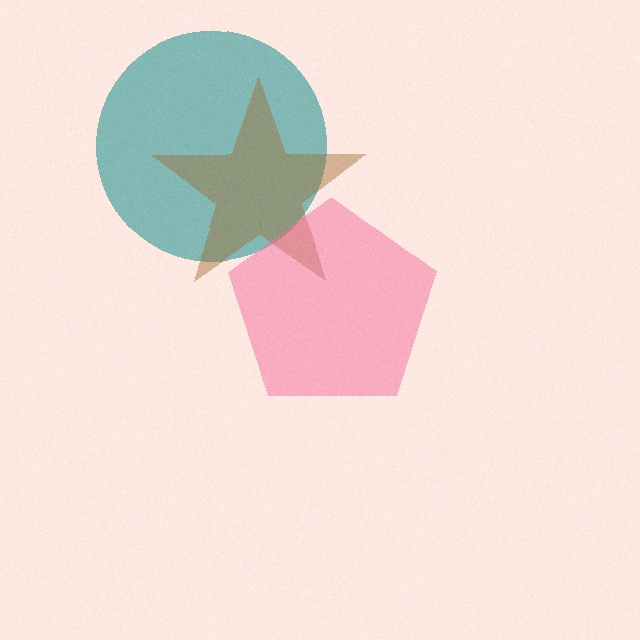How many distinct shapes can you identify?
There are 3 distinct shapes: a teal circle, a brown star, a pink pentagon.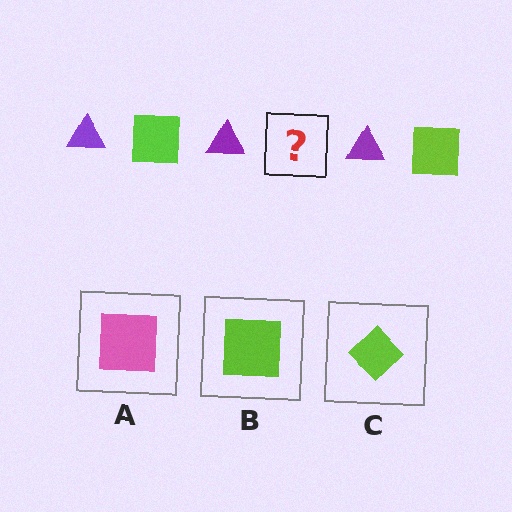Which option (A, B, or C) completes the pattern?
B.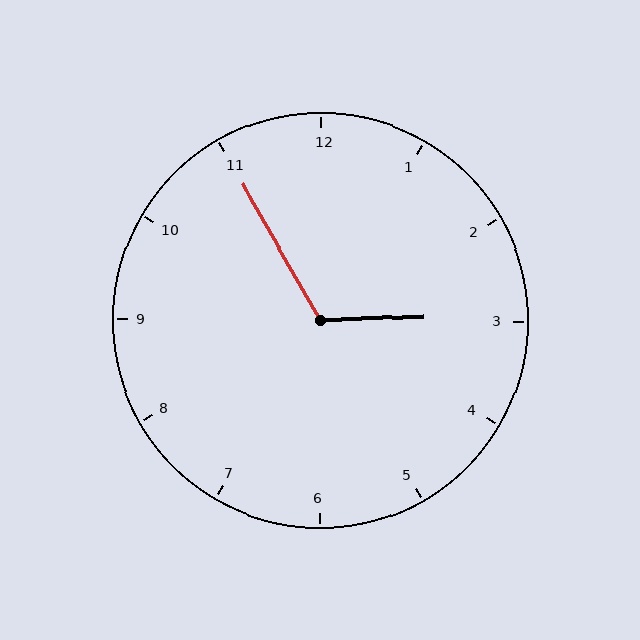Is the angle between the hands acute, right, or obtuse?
It is obtuse.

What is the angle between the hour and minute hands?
Approximately 118 degrees.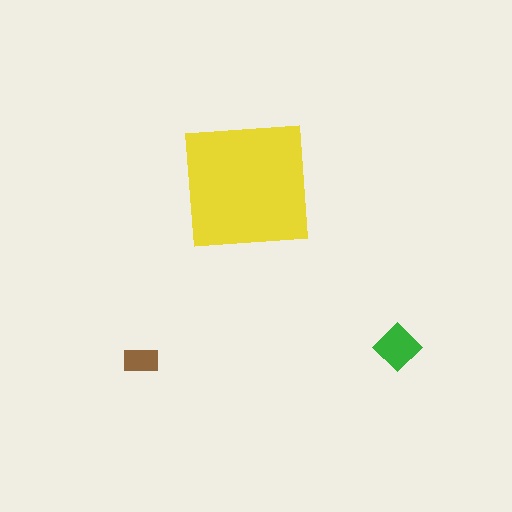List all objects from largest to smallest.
The yellow square, the green diamond, the brown rectangle.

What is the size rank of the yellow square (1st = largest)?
1st.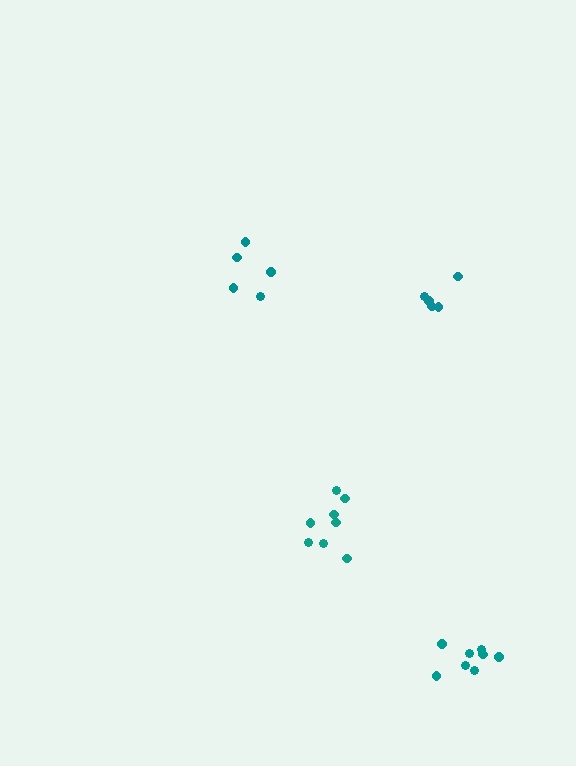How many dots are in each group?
Group 1: 8 dots, Group 2: 5 dots, Group 3: 8 dots, Group 4: 5 dots (26 total).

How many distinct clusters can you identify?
There are 4 distinct clusters.